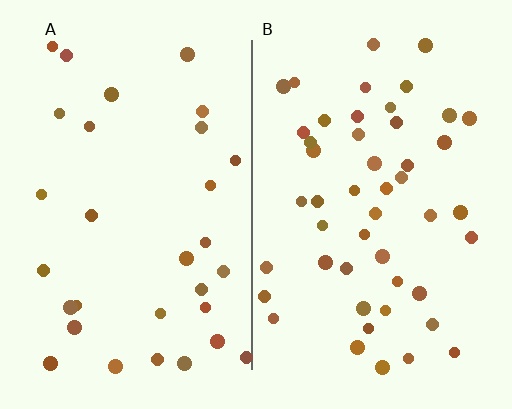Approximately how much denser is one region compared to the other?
Approximately 1.6× — region B over region A.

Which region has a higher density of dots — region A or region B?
B (the right).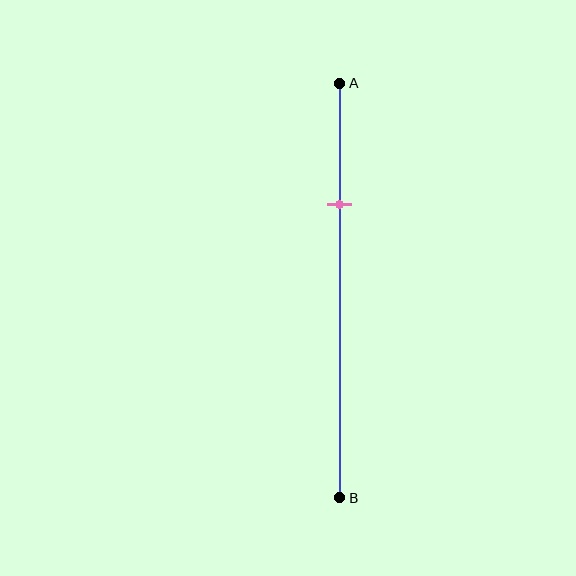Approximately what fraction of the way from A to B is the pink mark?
The pink mark is approximately 30% of the way from A to B.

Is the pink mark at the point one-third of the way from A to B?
No, the mark is at about 30% from A, not at the 33% one-third point.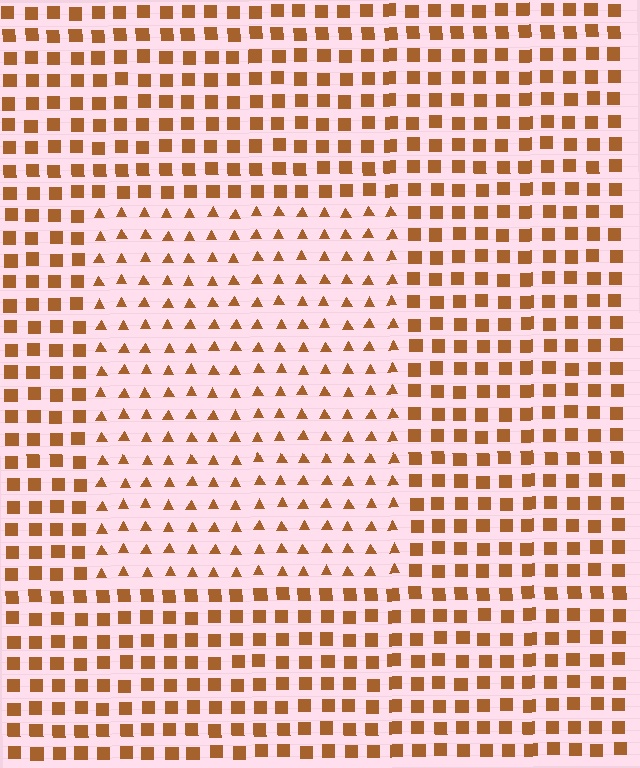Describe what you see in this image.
The image is filled with small brown elements arranged in a uniform grid. A rectangle-shaped region contains triangles, while the surrounding area contains squares. The boundary is defined purely by the change in element shape.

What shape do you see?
I see a rectangle.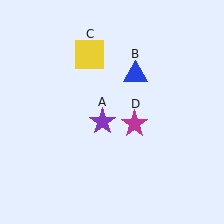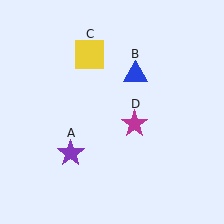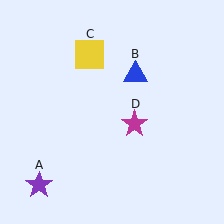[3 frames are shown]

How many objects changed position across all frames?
1 object changed position: purple star (object A).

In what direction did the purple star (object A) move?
The purple star (object A) moved down and to the left.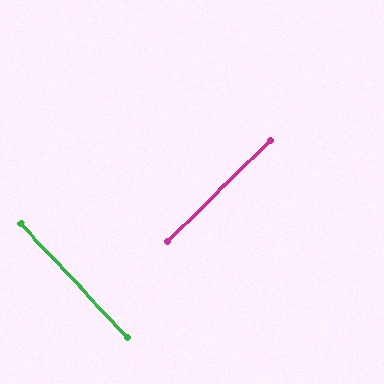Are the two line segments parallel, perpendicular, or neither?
Perpendicular — they meet at approximately 88°.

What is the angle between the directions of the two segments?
Approximately 88 degrees.